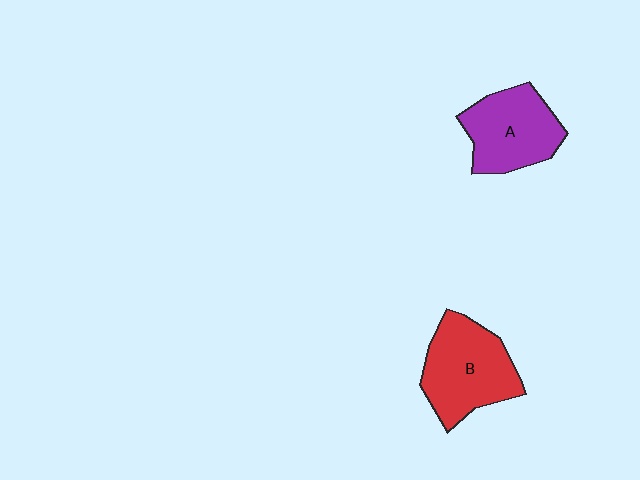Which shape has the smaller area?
Shape A (purple).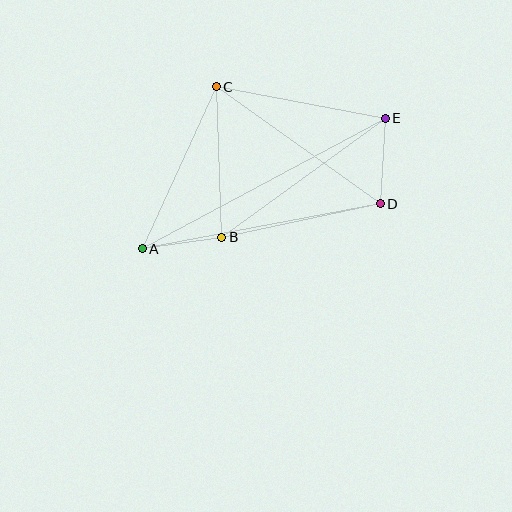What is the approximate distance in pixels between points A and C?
The distance between A and C is approximately 178 pixels.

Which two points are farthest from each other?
Points A and E are farthest from each other.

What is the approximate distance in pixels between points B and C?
The distance between B and C is approximately 151 pixels.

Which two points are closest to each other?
Points A and B are closest to each other.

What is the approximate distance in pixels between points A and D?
The distance between A and D is approximately 243 pixels.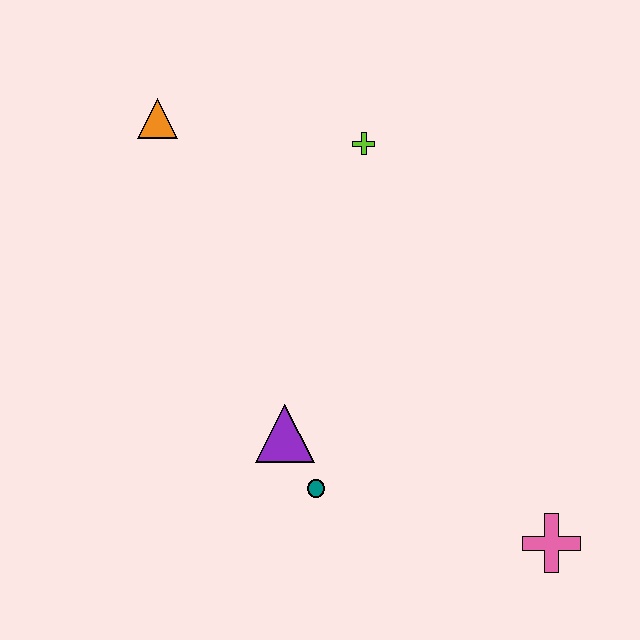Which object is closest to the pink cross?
The teal circle is closest to the pink cross.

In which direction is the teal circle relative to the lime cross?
The teal circle is below the lime cross.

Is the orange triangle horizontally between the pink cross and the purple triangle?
No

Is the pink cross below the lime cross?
Yes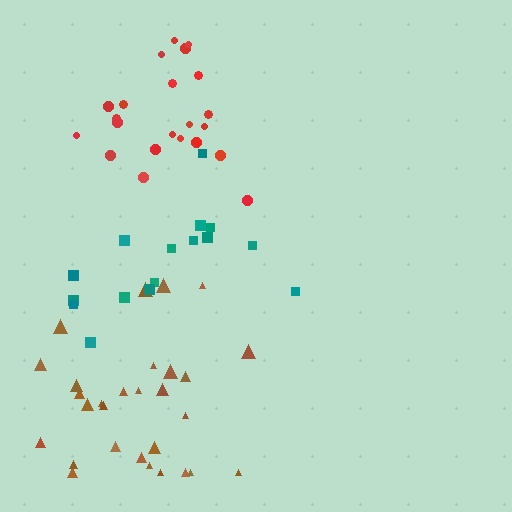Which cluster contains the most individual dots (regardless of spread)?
Brown (29).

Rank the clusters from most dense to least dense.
brown, red, teal.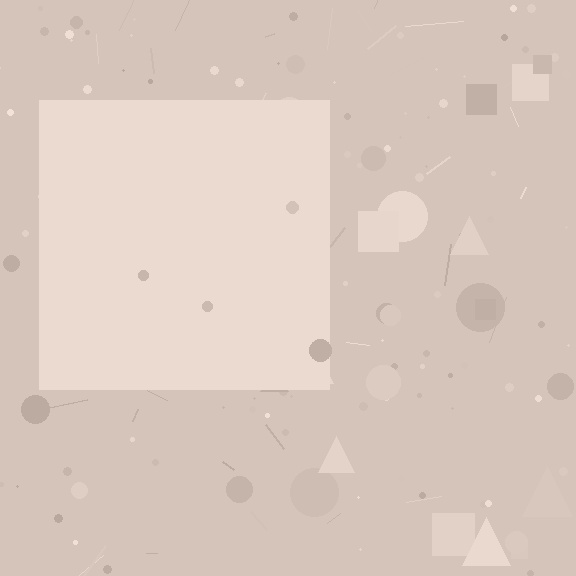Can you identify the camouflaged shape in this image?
The camouflaged shape is a square.